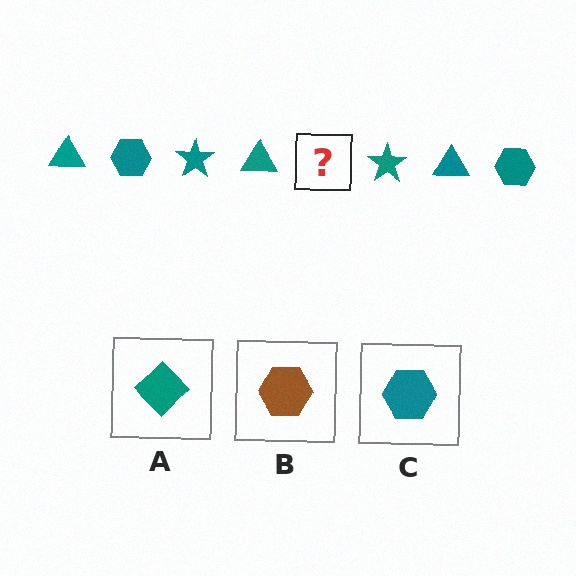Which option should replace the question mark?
Option C.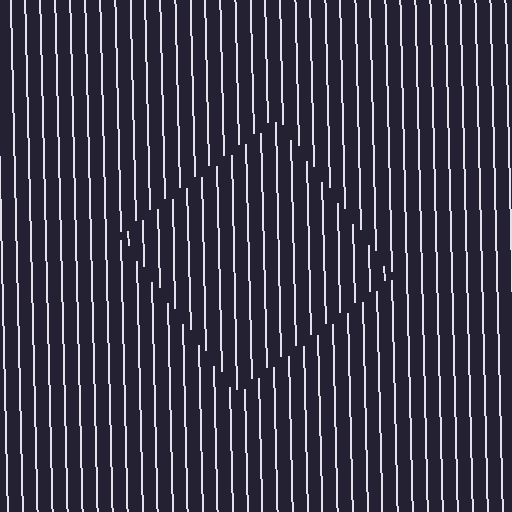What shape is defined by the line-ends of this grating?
An illusory square. The interior of the shape contains the same grating, shifted by half a period — the contour is defined by the phase discontinuity where line-ends from the inner and outer gratings abut.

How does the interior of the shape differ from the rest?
The interior of the shape contains the same grating, shifted by half a period — the contour is defined by the phase discontinuity where line-ends from the inner and outer gratings abut.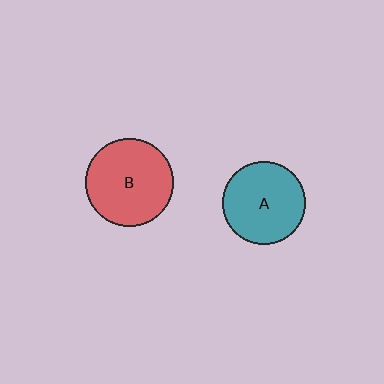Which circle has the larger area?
Circle B (red).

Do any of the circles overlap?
No, none of the circles overlap.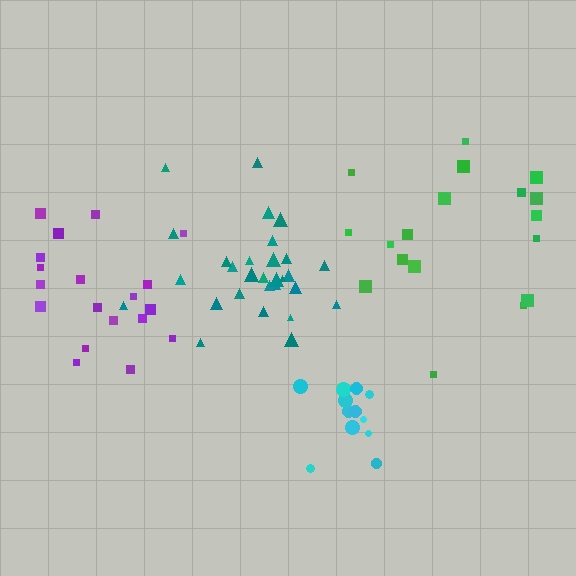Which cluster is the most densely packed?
Teal.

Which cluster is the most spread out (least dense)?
Green.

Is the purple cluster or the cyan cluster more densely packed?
Cyan.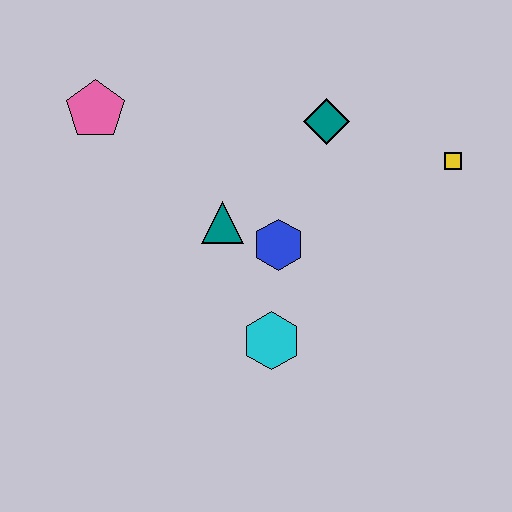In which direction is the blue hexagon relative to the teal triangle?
The blue hexagon is to the right of the teal triangle.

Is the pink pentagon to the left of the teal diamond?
Yes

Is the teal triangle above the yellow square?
No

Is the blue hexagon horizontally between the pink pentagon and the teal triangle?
No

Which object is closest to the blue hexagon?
The teal triangle is closest to the blue hexagon.